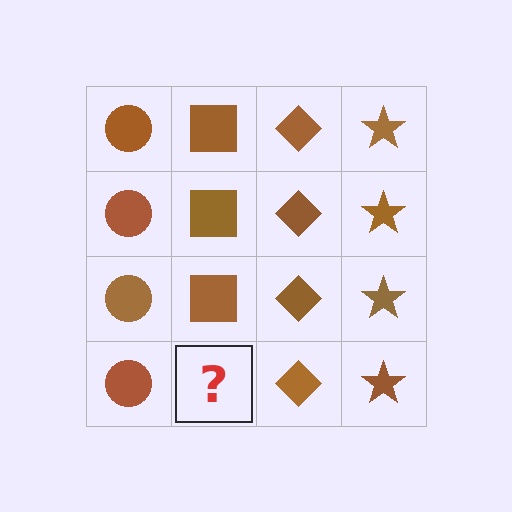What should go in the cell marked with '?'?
The missing cell should contain a brown square.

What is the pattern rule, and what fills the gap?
The rule is that each column has a consistent shape. The gap should be filled with a brown square.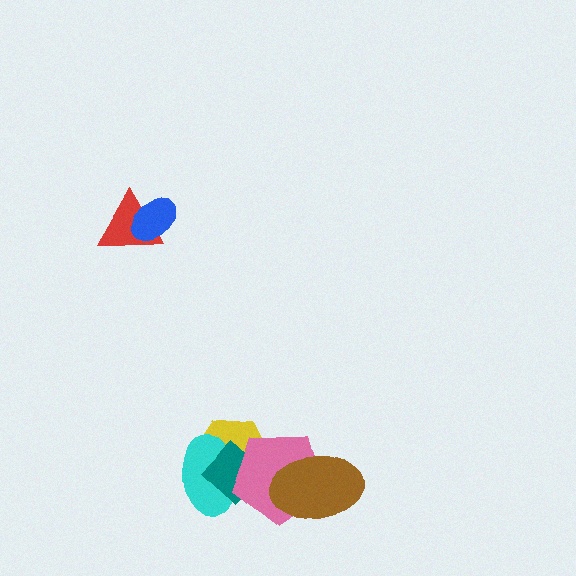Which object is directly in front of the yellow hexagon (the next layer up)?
The cyan ellipse is directly in front of the yellow hexagon.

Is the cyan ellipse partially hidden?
Yes, it is partially covered by another shape.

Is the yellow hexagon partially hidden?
Yes, it is partially covered by another shape.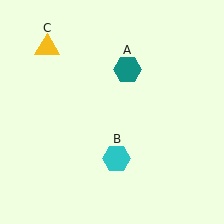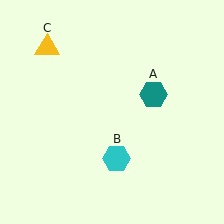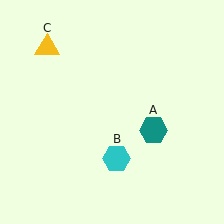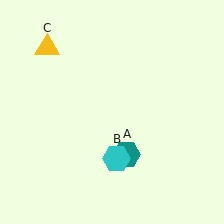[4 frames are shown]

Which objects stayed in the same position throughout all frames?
Cyan hexagon (object B) and yellow triangle (object C) remained stationary.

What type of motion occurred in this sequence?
The teal hexagon (object A) rotated clockwise around the center of the scene.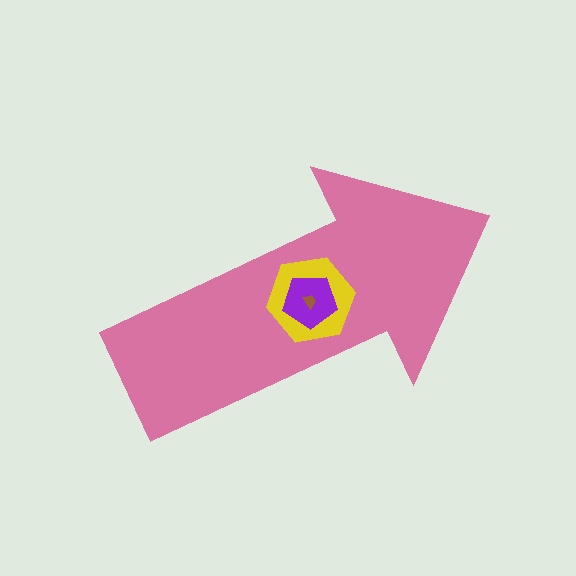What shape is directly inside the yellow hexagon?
The purple pentagon.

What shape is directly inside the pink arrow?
The yellow hexagon.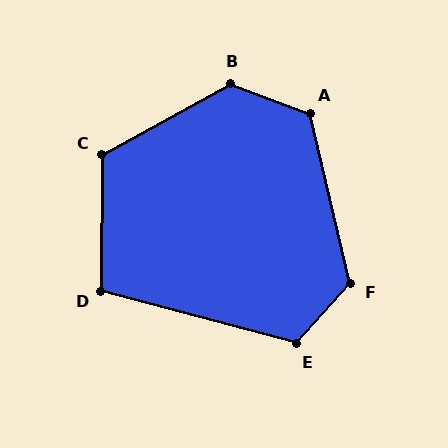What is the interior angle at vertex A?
Approximately 124 degrees (obtuse).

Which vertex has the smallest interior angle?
D, at approximately 105 degrees.